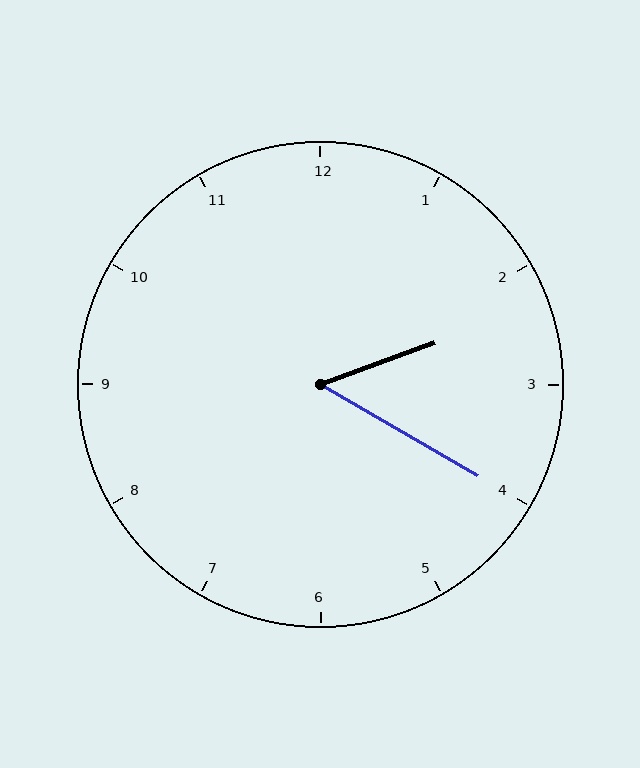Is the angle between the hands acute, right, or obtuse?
It is acute.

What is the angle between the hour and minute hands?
Approximately 50 degrees.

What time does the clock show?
2:20.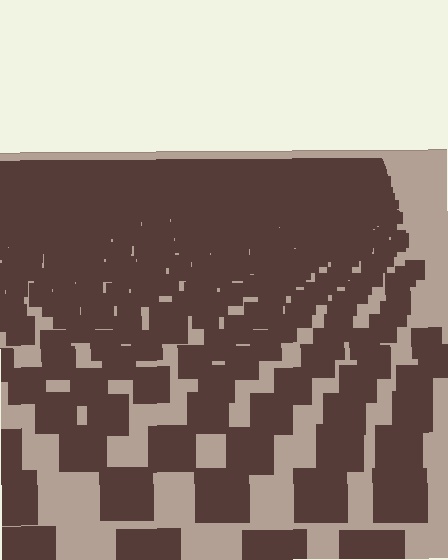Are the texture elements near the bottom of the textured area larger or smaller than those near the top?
Larger. Near the bottom, elements are closer to the viewer and appear at a bigger on-screen size.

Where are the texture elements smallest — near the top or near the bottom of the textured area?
Near the top.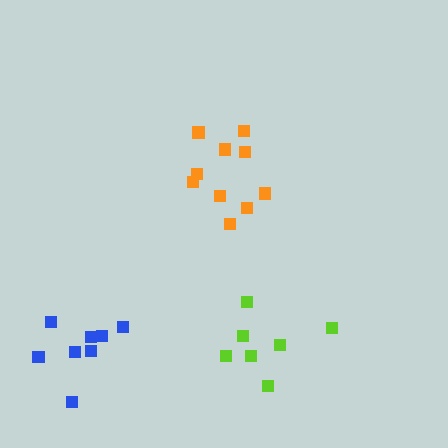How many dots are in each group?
Group 1: 7 dots, Group 2: 10 dots, Group 3: 8 dots (25 total).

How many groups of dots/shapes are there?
There are 3 groups.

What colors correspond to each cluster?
The clusters are colored: lime, orange, blue.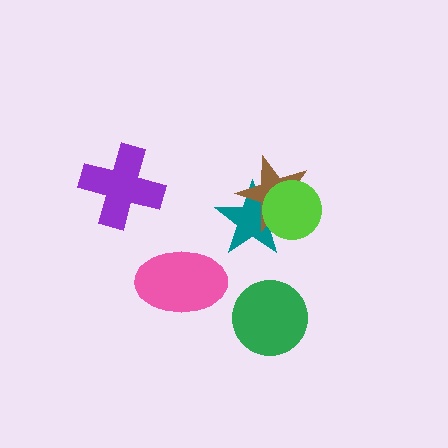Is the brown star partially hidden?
Yes, it is partially covered by another shape.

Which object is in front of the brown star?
The lime circle is in front of the brown star.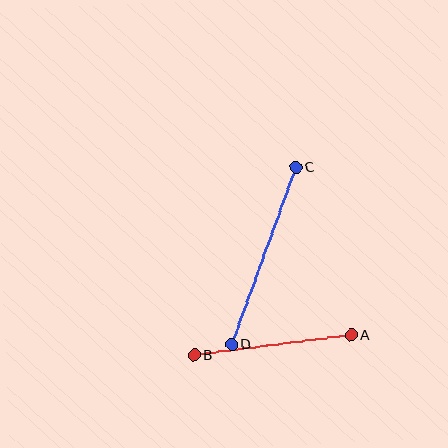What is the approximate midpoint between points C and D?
The midpoint is at approximately (264, 256) pixels.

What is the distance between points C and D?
The distance is approximately 188 pixels.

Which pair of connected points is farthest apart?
Points C and D are farthest apart.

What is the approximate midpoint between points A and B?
The midpoint is at approximately (273, 345) pixels.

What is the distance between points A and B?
The distance is approximately 159 pixels.